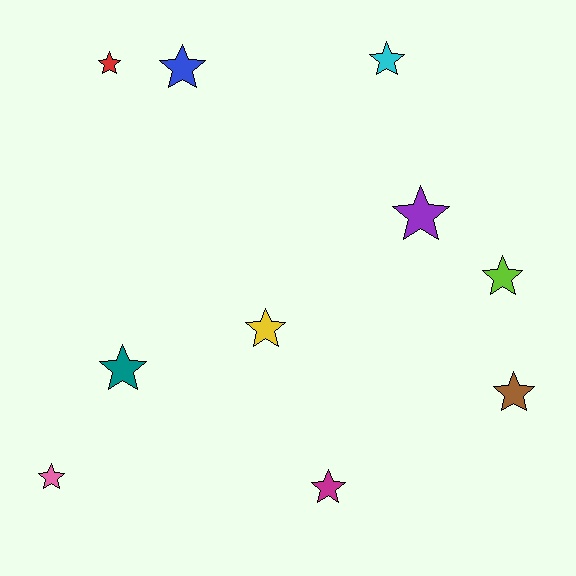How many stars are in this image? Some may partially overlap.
There are 10 stars.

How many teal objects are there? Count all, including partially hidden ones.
There is 1 teal object.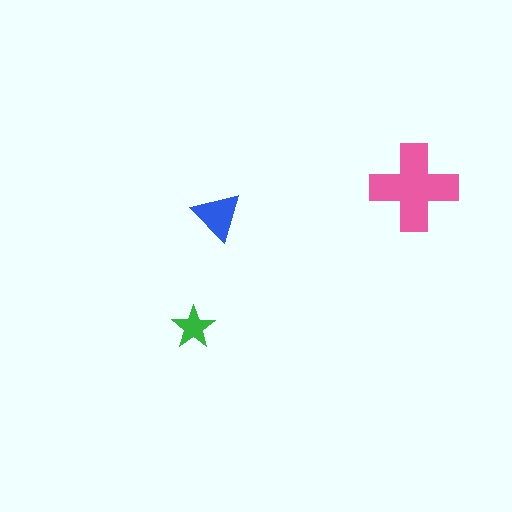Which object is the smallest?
The green star.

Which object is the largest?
The pink cross.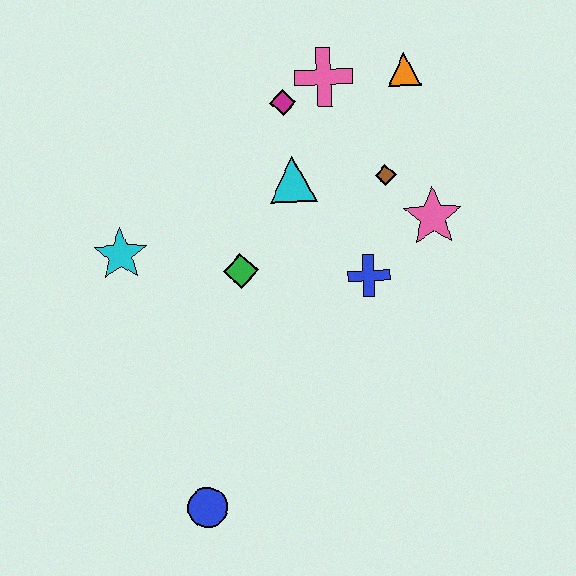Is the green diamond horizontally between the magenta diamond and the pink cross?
No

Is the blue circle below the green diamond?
Yes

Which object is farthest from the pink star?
The blue circle is farthest from the pink star.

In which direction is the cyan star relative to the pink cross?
The cyan star is to the left of the pink cross.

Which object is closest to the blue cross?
The pink star is closest to the blue cross.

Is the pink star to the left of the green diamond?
No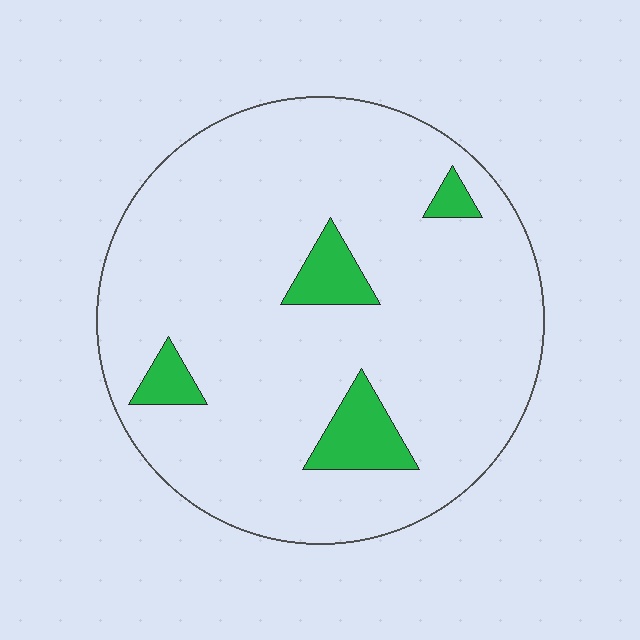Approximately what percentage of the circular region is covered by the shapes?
Approximately 10%.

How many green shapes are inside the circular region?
4.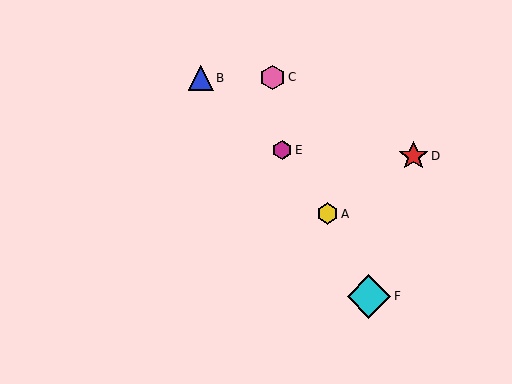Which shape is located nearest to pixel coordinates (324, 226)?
The yellow hexagon (labeled A) at (327, 214) is nearest to that location.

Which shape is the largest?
The cyan diamond (labeled F) is the largest.